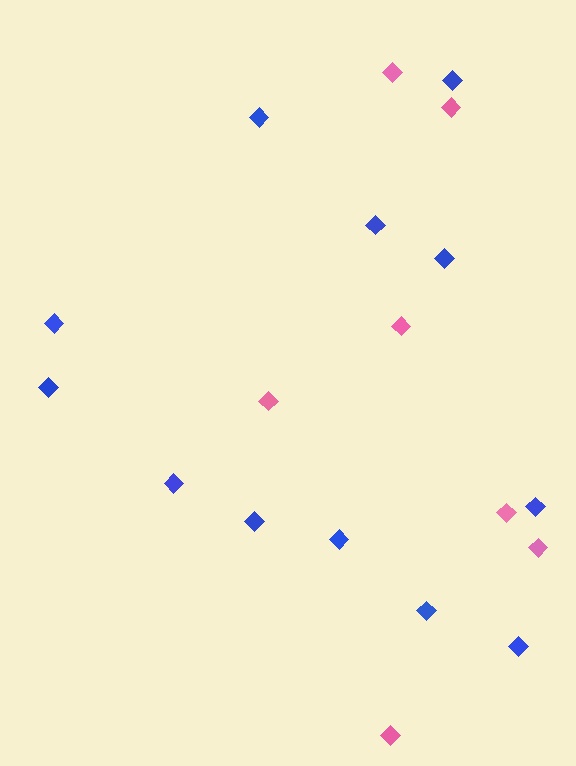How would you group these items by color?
There are 2 groups: one group of pink diamonds (7) and one group of blue diamonds (12).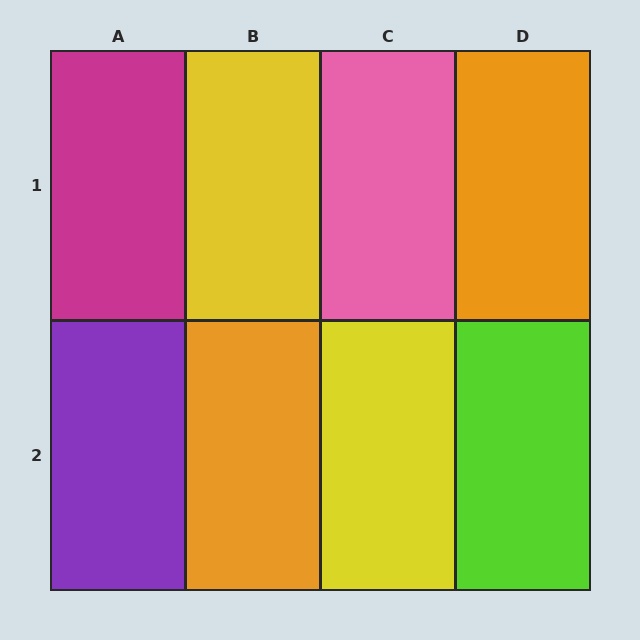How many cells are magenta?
1 cell is magenta.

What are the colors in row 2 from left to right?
Purple, orange, yellow, lime.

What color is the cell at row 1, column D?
Orange.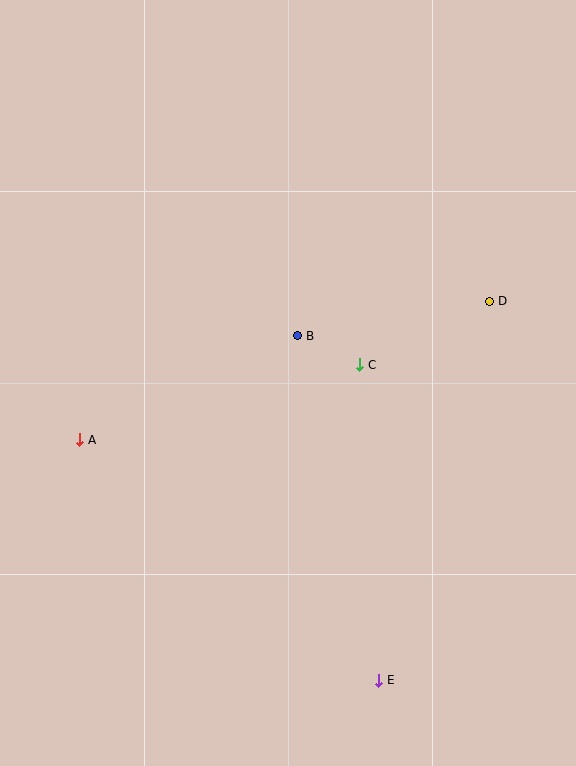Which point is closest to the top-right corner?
Point D is closest to the top-right corner.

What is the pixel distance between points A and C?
The distance between A and C is 290 pixels.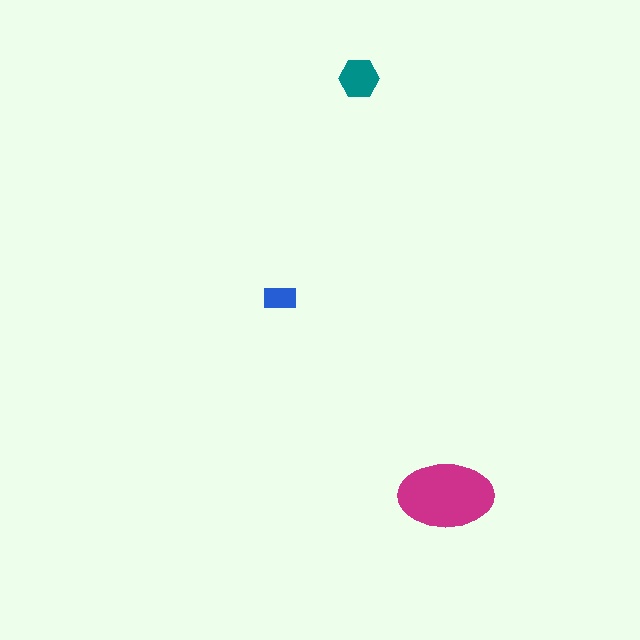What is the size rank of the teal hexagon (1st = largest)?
2nd.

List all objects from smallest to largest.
The blue rectangle, the teal hexagon, the magenta ellipse.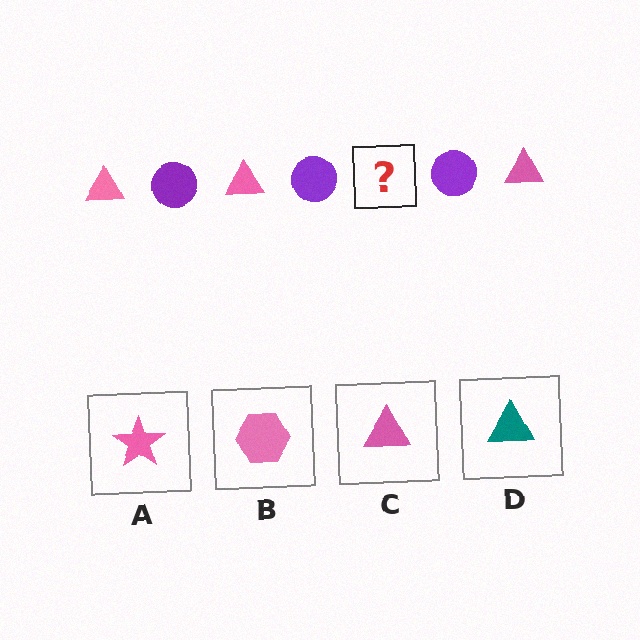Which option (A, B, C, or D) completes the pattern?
C.